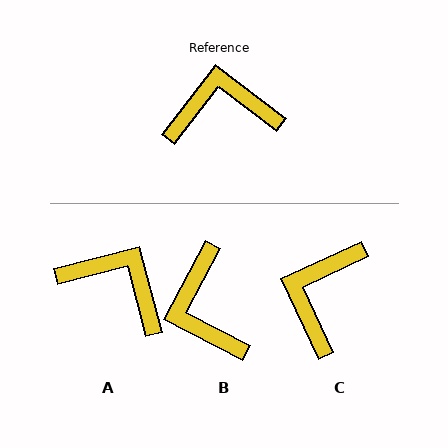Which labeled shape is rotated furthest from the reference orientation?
B, about 100 degrees away.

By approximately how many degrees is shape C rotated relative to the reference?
Approximately 63 degrees counter-clockwise.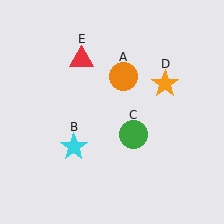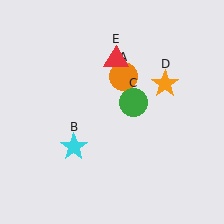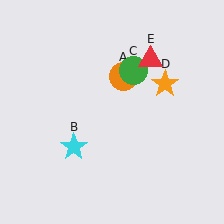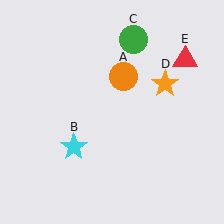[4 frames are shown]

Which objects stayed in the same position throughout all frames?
Orange circle (object A) and cyan star (object B) and orange star (object D) remained stationary.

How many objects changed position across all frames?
2 objects changed position: green circle (object C), red triangle (object E).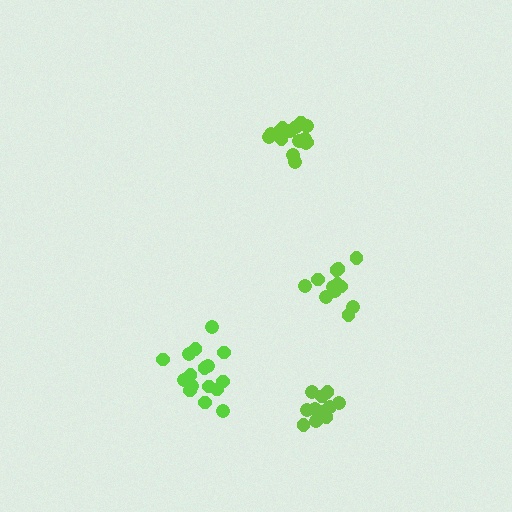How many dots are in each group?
Group 1: 15 dots, Group 2: 16 dots, Group 3: 12 dots, Group 4: 12 dots (55 total).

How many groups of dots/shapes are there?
There are 4 groups.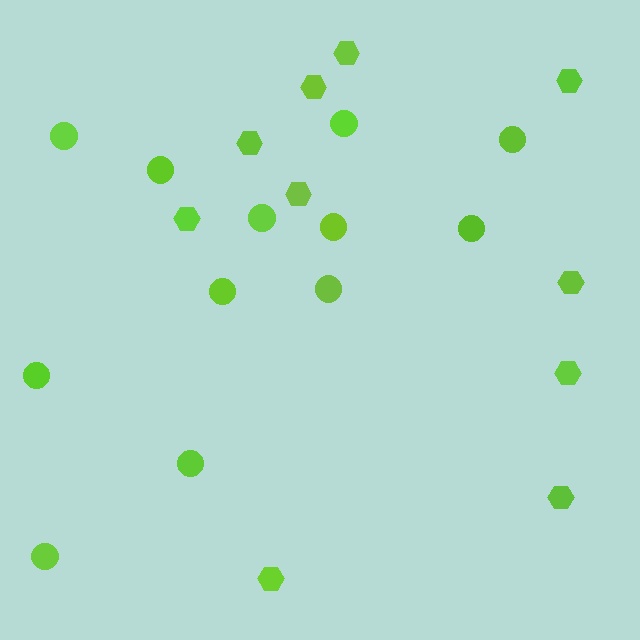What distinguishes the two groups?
There are 2 groups: one group of circles (12) and one group of hexagons (10).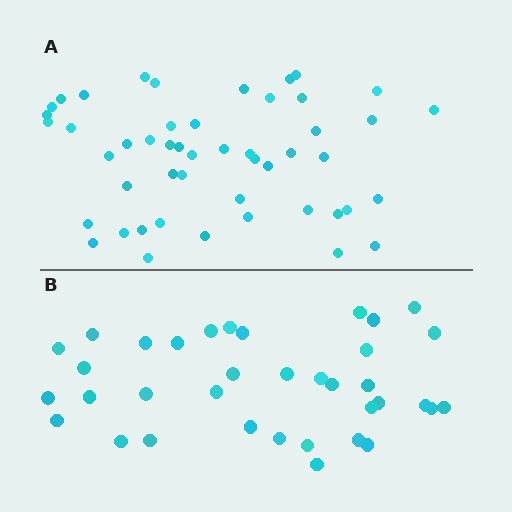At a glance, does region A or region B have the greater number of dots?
Region A (the top region) has more dots.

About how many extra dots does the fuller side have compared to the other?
Region A has approximately 15 more dots than region B.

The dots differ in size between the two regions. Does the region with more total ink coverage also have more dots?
No. Region B has more total ink coverage because its dots are larger, but region A actually contains more individual dots. Total area can be misleading — the number of items is what matters here.